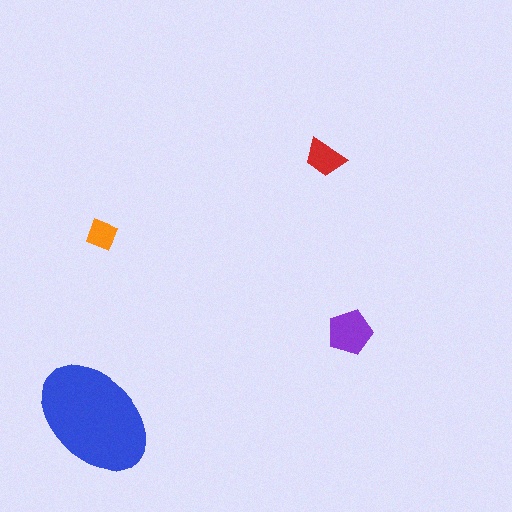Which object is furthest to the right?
The purple pentagon is rightmost.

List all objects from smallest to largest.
The orange diamond, the red trapezoid, the purple pentagon, the blue ellipse.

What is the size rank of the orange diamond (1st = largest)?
4th.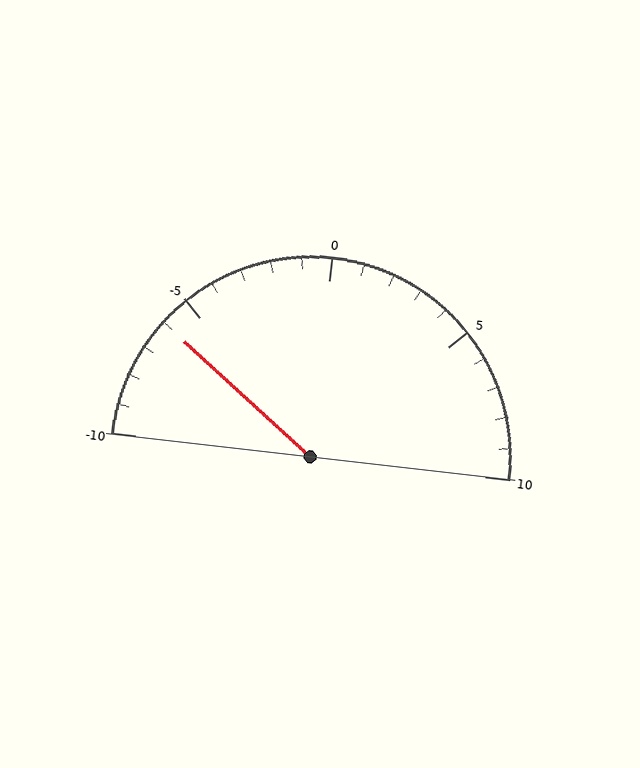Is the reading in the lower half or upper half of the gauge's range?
The reading is in the lower half of the range (-10 to 10).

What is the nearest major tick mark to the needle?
The nearest major tick mark is -5.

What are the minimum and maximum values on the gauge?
The gauge ranges from -10 to 10.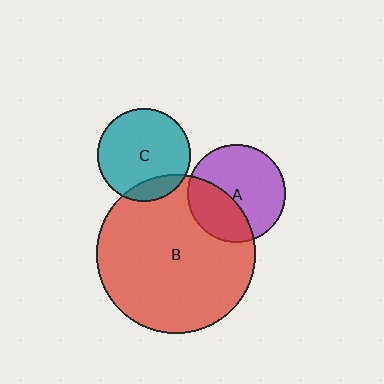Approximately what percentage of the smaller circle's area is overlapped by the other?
Approximately 35%.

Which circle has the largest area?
Circle B (red).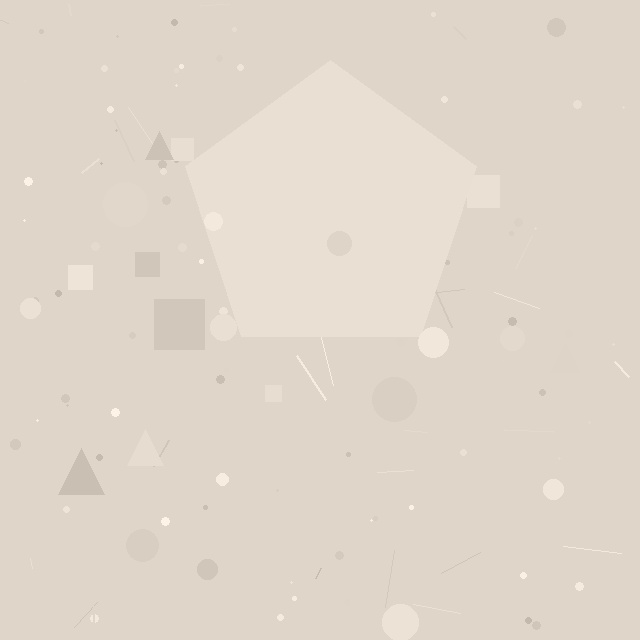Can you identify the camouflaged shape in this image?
The camouflaged shape is a pentagon.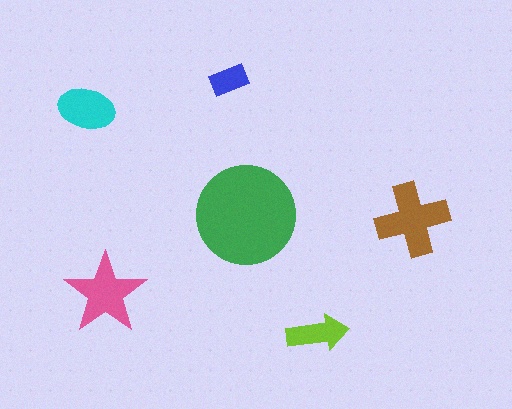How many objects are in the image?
There are 6 objects in the image.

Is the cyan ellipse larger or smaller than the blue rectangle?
Larger.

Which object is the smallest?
The blue rectangle.